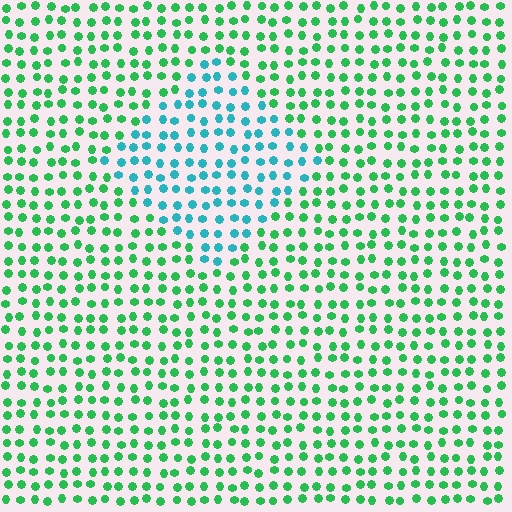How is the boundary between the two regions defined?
The boundary is defined purely by a slight shift in hue (about 47 degrees). Spacing, size, and orientation are identical on both sides.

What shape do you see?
I see a diamond.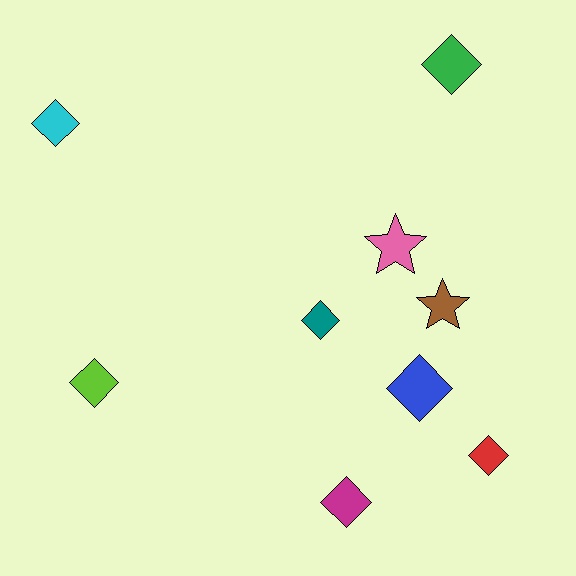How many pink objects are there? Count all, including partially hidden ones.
There is 1 pink object.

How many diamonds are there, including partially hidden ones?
There are 7 diamonds.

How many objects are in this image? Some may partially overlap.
There are 9 objects.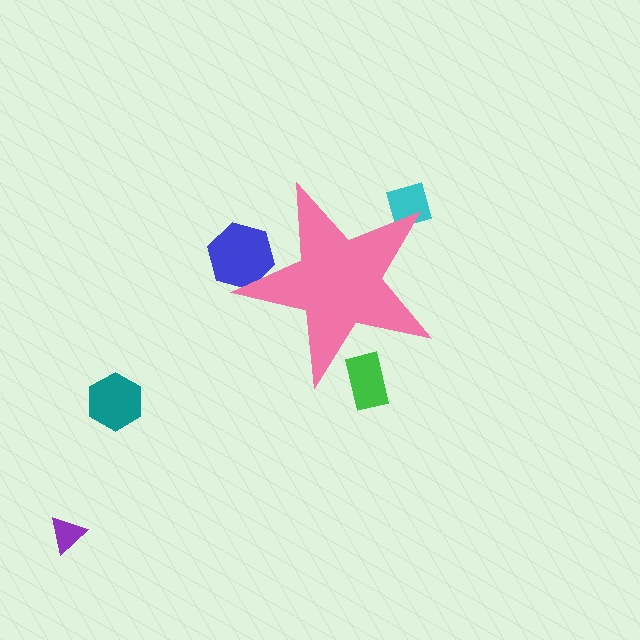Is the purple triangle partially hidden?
No, the purple triangle is fully visible.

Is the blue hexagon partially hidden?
Yes, the blue hexagon is partially hidden behind the pink star.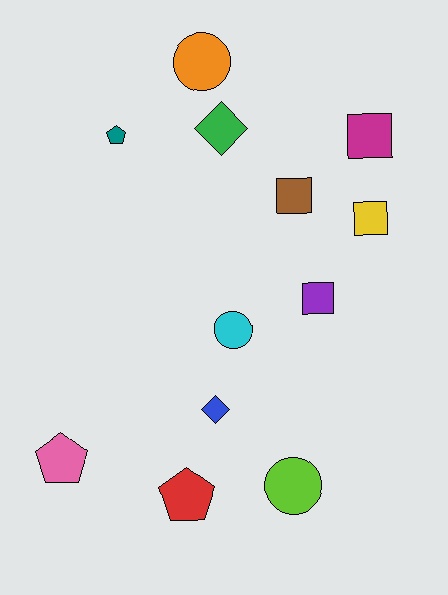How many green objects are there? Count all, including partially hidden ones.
There is 1 green object.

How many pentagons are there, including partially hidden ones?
There are 3 pentagons.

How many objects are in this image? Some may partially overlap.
There are 12 objects.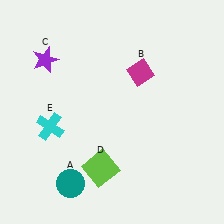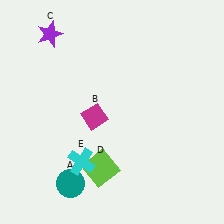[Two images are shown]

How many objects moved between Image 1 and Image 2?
3 objects moved between the two images.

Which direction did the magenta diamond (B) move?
The magenta diamond (B) moved left.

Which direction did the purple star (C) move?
The purple star (C) moved up.